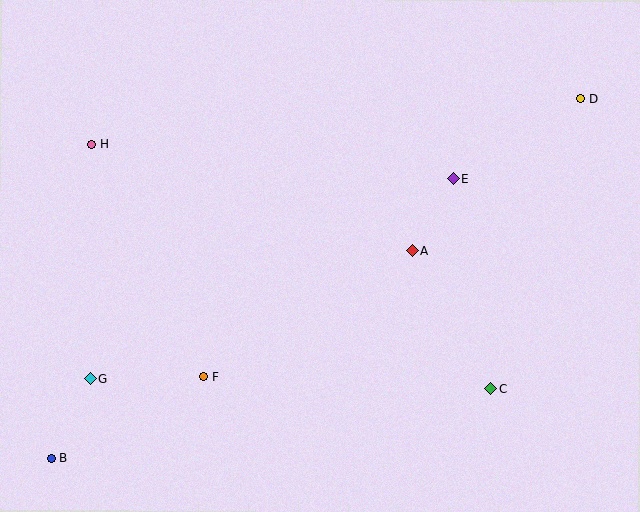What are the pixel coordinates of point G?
Point G is at (91, 379).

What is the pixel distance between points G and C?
The distance between G and C is 400 pixels.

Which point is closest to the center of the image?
Point A at (412, 251) is closest to the center.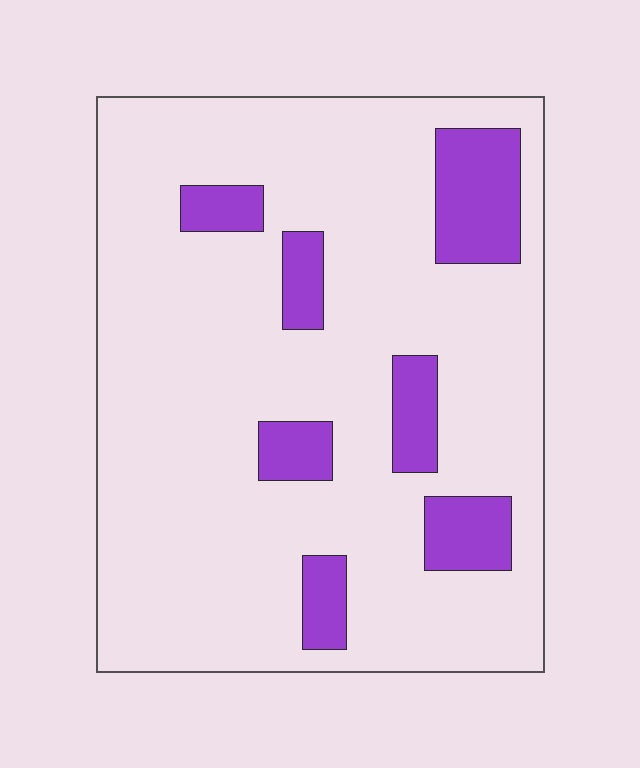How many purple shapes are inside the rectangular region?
7.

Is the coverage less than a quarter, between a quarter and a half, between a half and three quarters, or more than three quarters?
Less than a quarter.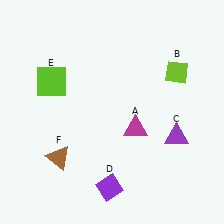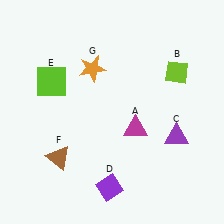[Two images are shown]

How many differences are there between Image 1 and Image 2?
There is 1 difference between the two images.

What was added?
An orange star (G) was added in Image 2.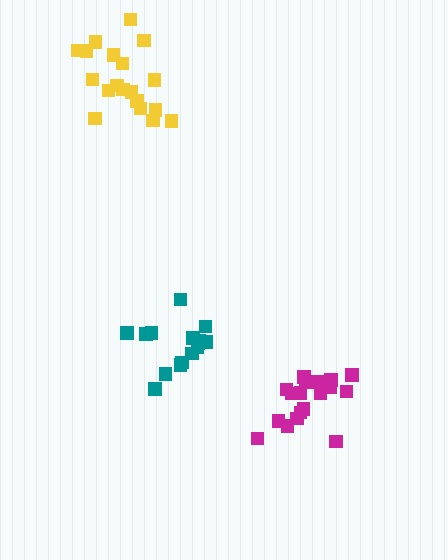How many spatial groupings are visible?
There are 3 spatial groupings.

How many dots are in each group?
Group 1: 15 dots, Group 2: 19 dots, Group 3: 19 dots (53 total).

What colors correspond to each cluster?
The clusters are colored: teal, yellow, magenta.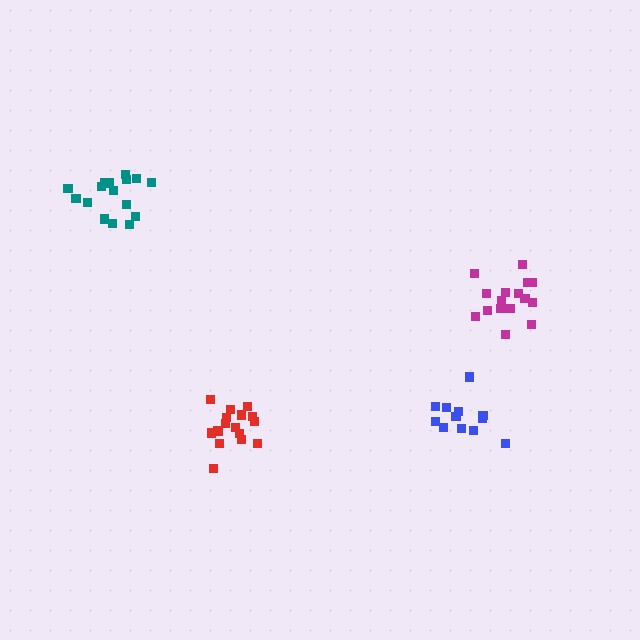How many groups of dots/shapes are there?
There are 4 groups.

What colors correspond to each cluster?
The clusters are colored: teal, blue, red, magenta.